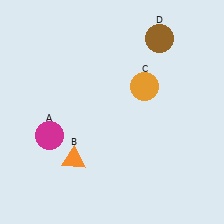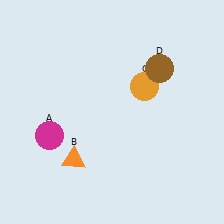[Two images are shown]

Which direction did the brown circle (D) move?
The brown circle (D) moved down.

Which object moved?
The brown circle (D) moved down.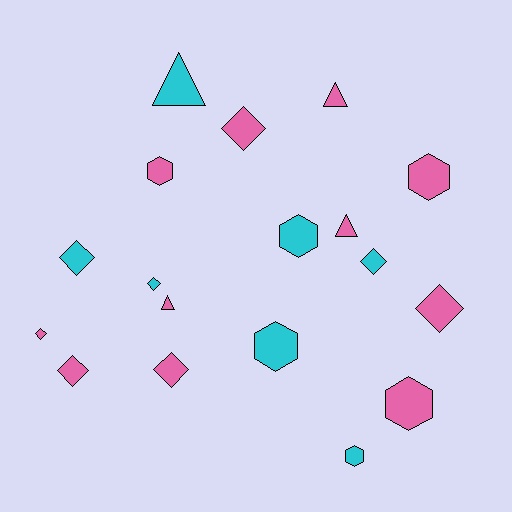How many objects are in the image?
There are 18 objects.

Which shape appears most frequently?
Diamond, with 8 objects.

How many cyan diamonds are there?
There are 3 cyan diamonds.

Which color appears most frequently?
Pink, with 11 objects.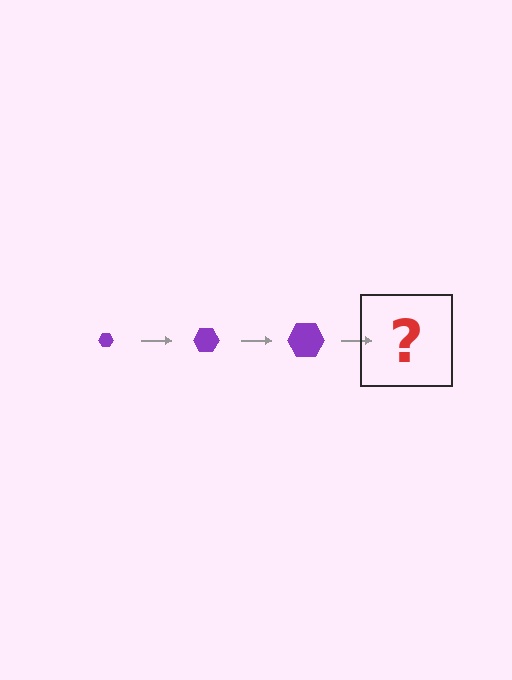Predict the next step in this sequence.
The next step is a purple hexagon, larger than the previous one.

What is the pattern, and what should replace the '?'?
The pattern is that the hexagon gets progressively larger each step. The '?' should be a purple hexagon, larger than the previous one.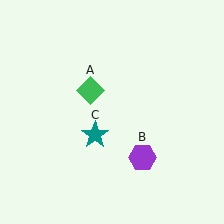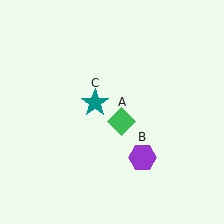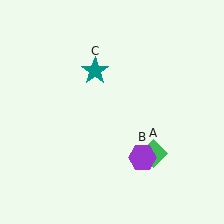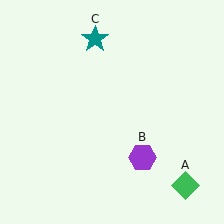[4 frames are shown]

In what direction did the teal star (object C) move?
The teal star (object C) moved up.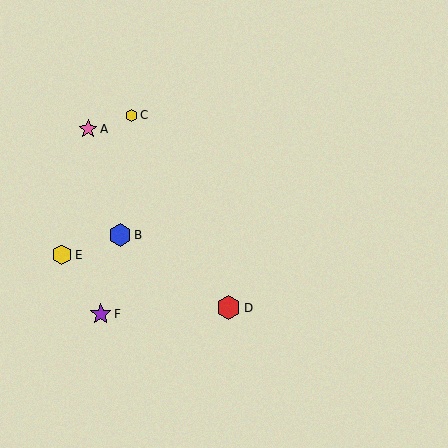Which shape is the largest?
The red hexagon (labeled D) is the largest.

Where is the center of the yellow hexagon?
The center of the yellow hexagon is at (131, 115).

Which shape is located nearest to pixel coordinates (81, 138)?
The pink star (labeled A) at (88, 129) is nearest to that location.